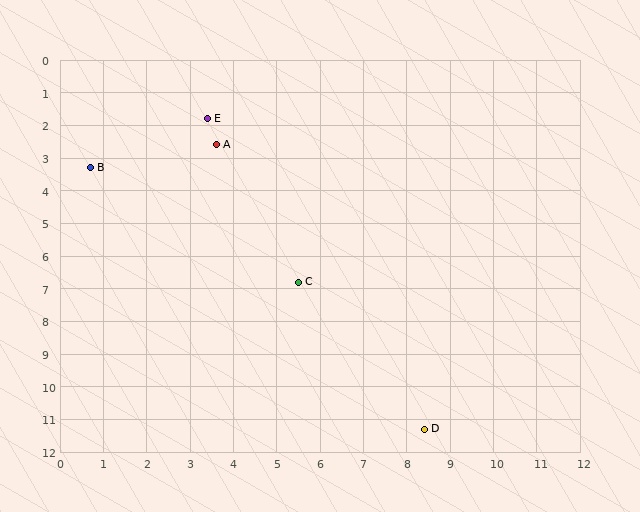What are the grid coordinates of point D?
Point D is at approximately (8.4, 11.3).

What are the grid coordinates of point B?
Point B is at approximately (0.7, 3.3).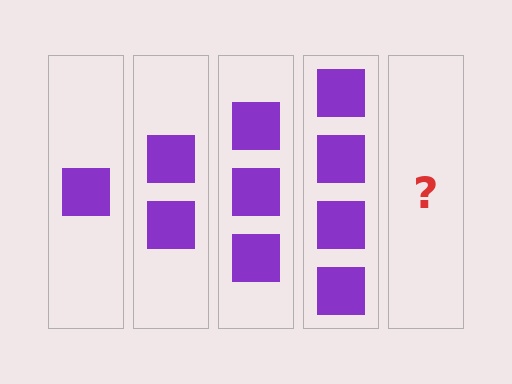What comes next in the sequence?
The next element should be 5 squares.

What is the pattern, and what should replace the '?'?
The pattern is that each step adds one more square. The '?' should be 5 squares.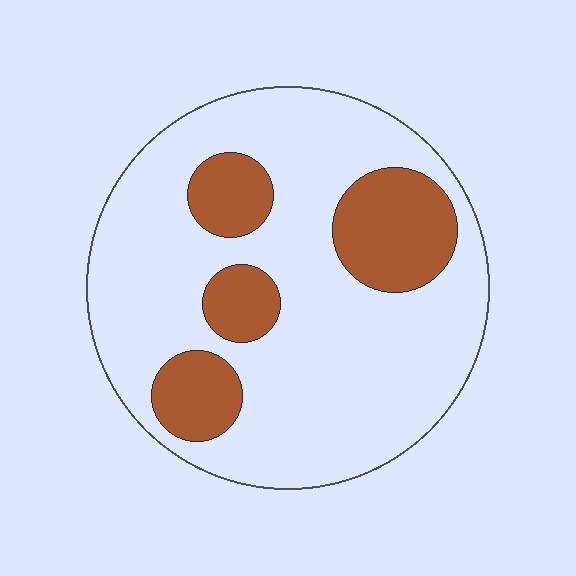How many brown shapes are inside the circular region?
4.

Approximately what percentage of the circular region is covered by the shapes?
Approximately 25%.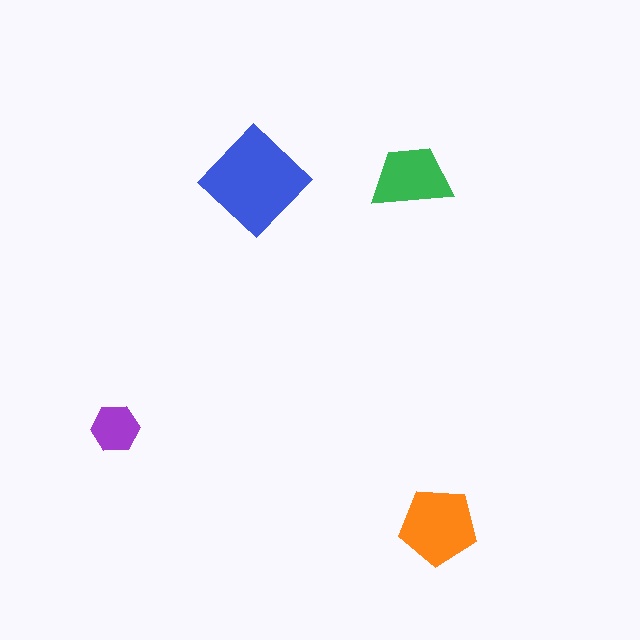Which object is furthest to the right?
The orange pentagon is rightmost.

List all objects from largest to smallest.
The blue diamond, the orange pentagon, the green trapezoid, the purple hexagon.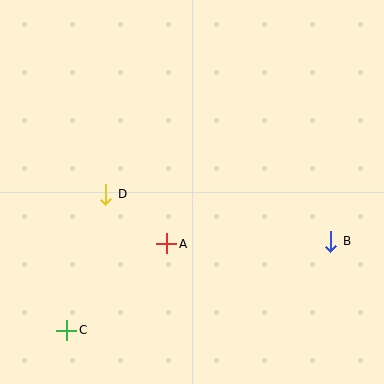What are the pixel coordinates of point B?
Point B is at (331, 241).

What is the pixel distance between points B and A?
The distance between B and A is 164 pixels.